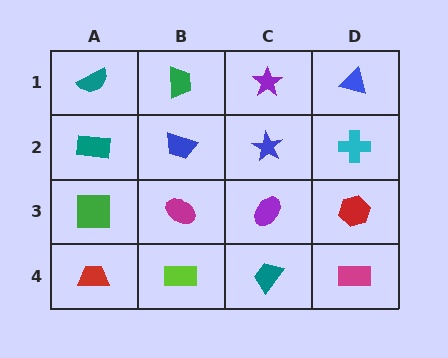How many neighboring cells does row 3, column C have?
4.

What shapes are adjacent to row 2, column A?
A teal semicircle (row 1, column A), a green square (row 3, column A), a blue trapezoid (row 2, column B).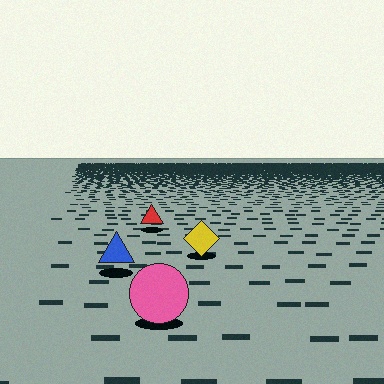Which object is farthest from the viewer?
The red triangle is farthest from the viewer. It appears smaller and the ground texture around it is denser.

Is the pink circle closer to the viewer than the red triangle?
Yes. The pink circle is closer — you can tell from the texture gradient: the ground texture is coarser near it.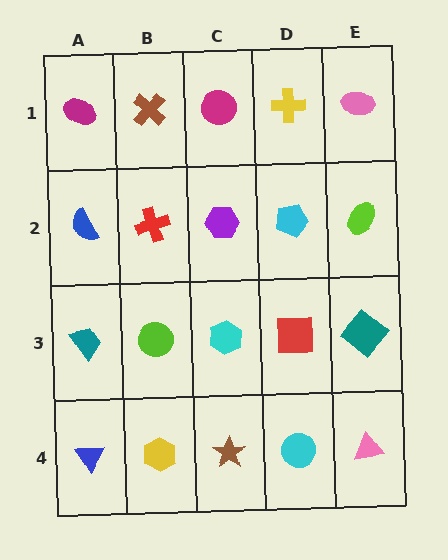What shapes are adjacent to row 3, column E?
A lime ellipse (row 2, column E), a pink triangle (row 4, column E), a red square (row 3, column D).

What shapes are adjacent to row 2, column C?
A magenta circle (row 1, column C), a cyan hexagon (row 3, column C), a red cross (row 2, column B), a cyan pentagon (row 2, column D).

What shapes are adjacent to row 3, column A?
A blue semicircle (row 2, column A), a blue triangle (row 4, column A), a lime circle (row 3, column B).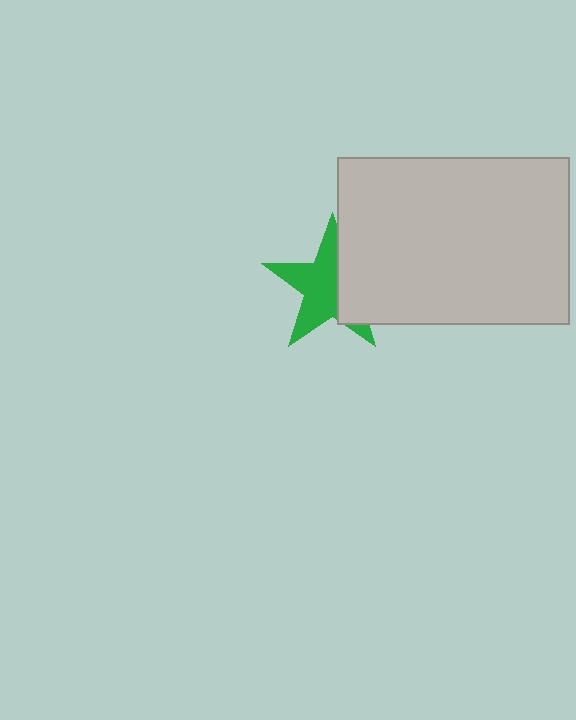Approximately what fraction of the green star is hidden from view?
Roughly 38% of the green star is hidden behind the light gray rectangle.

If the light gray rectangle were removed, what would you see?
You would see the complete green star.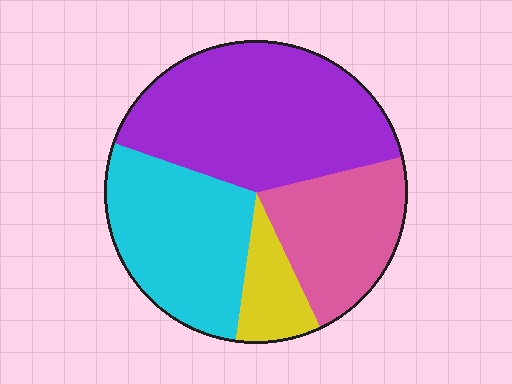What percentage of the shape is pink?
Pink covers about 20% of the shape.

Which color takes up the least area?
Yellow, at roughly 10%.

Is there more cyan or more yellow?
Cyan.